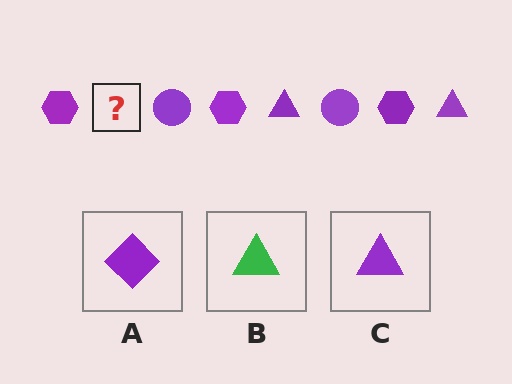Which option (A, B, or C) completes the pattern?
C.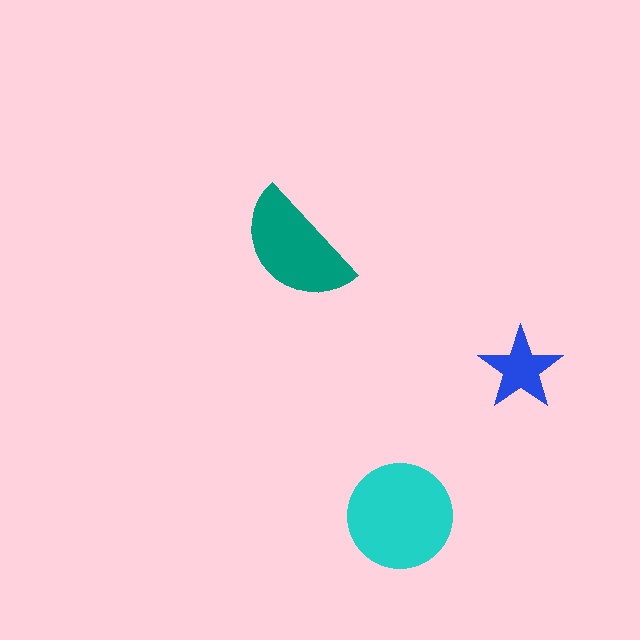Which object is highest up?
The teal semicircle is topmost.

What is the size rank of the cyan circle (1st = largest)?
1st.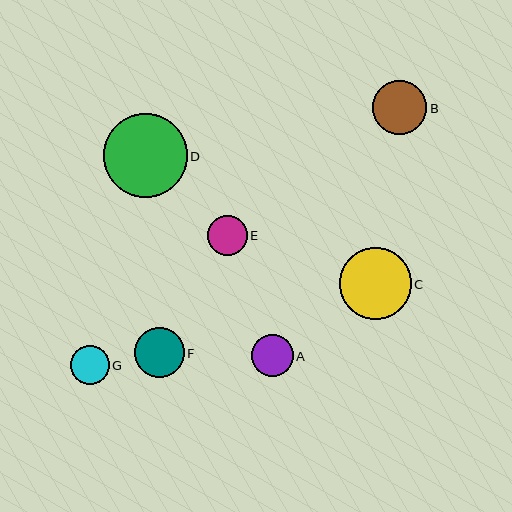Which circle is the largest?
Circle D is the largest with a size of approximately 84 pixels.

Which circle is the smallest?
Circle G is the smallest with a size of approximately 39 pixels.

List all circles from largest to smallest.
From largest to smallest: D, C, B, F, A, E, G.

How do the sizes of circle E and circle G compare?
Circle E and circle G are approximately the same size.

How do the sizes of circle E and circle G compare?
Circle E and circle G are approximately the same size.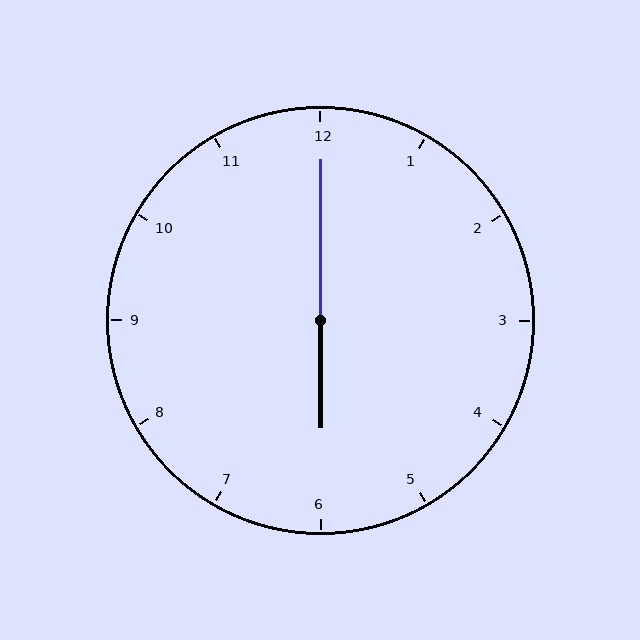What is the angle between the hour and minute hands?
Approximately 180 degrees.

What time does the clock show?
6:00.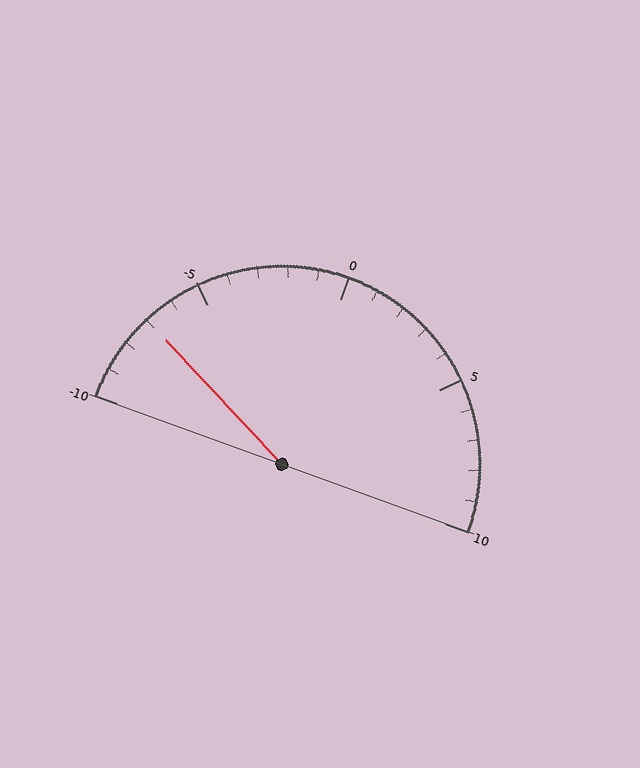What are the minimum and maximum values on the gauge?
The gauge ranges from -10 to 10.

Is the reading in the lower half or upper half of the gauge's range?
The reading is in the lower half of the range (-10 to 10).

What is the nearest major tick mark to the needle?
The nearest major tick mark is -5.